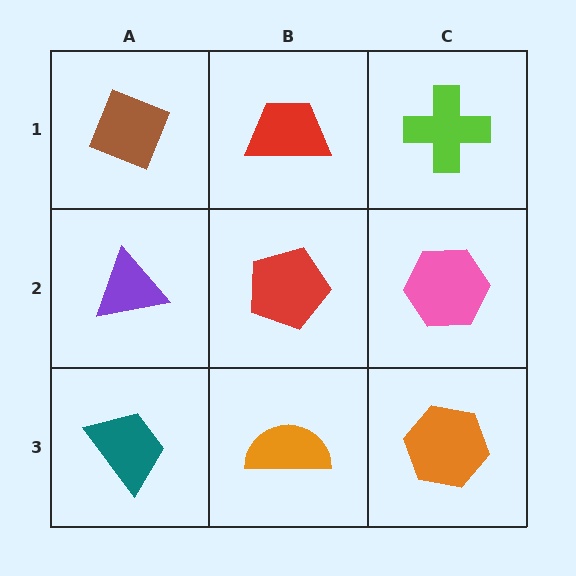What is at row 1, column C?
A lime cross.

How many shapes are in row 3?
3 shapes.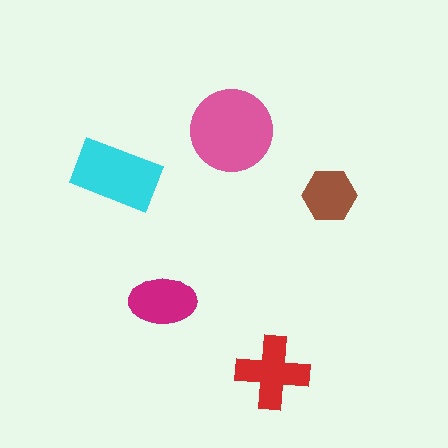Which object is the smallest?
The brown hexagon.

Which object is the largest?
The pink circle.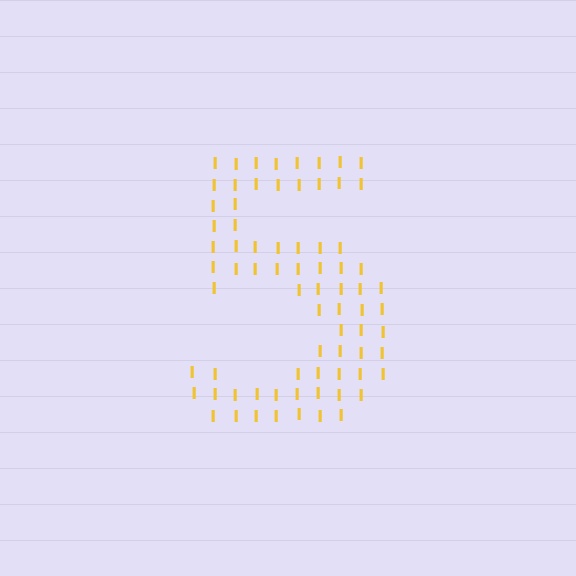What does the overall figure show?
The overall figure shows the digit 5.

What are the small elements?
The small elements are letter I's.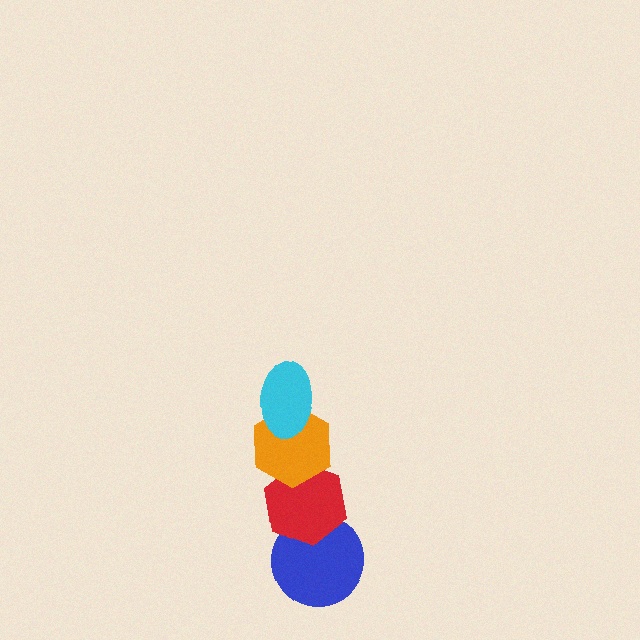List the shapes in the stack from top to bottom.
From top to bottom: the cyan ellipse, the orange hexagon, the red hexagon, the blue circle.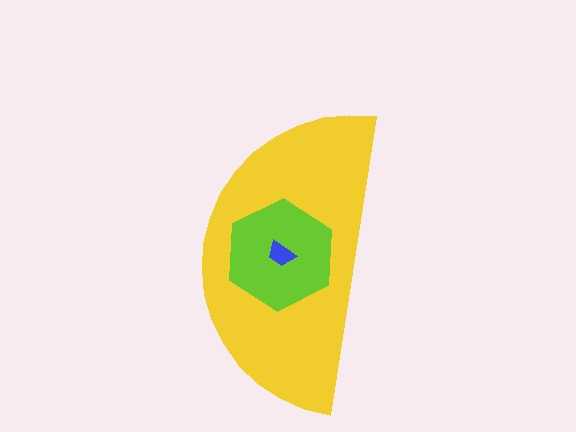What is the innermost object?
The blue trapezoid.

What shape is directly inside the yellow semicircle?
The lime hexagon.